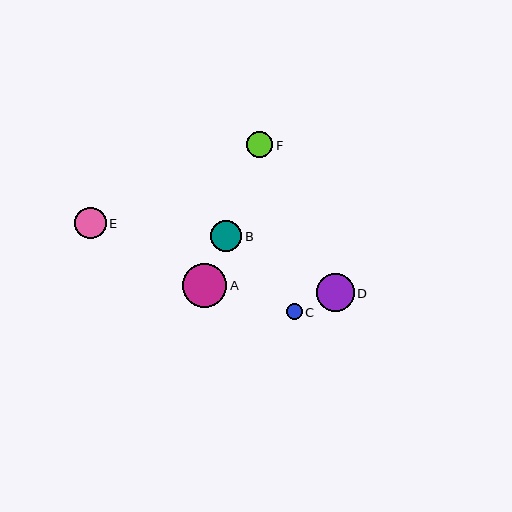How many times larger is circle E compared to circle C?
Circle E is approximately 2.0 times the size of circle C.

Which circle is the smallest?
Circle C is the smallest with a size of approximately 16 pixels.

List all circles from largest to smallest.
From largest to smallest: A, D, B, E, F, C.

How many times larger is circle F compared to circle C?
Circle F is approximately 1.7 times the size of circle C.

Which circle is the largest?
Circle A is the largest with a size of approximately 44 pixels.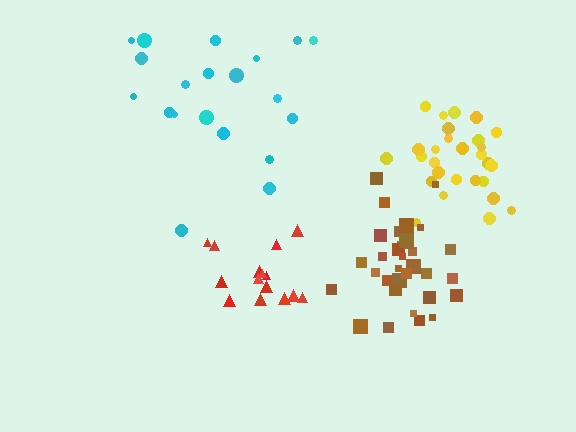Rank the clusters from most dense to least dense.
brown, red, yellow, cyan.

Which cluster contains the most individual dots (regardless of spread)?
Brown (34).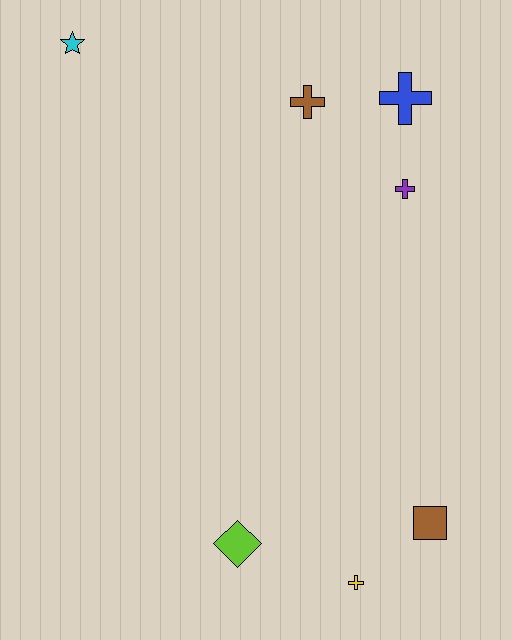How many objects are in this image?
There are 7 objects.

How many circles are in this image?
There are no circles.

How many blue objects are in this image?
There is 1 blue object.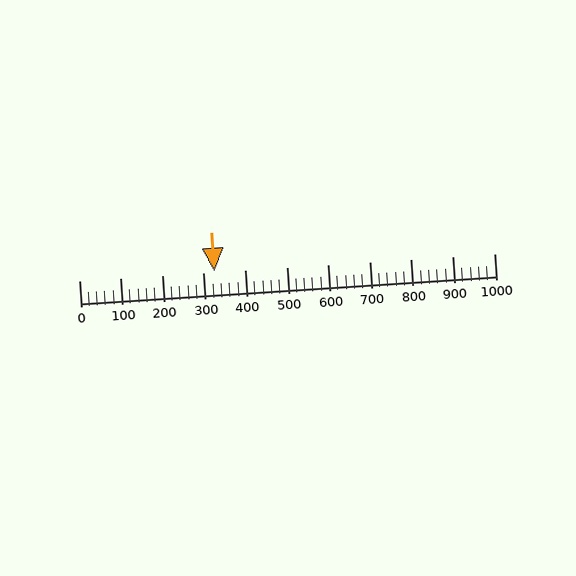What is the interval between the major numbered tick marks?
The major tick marks are spaced 100 units apart.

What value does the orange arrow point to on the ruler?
The orange arrow points to approximately 327.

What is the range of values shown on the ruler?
The ruler shows values from 0 to 1000.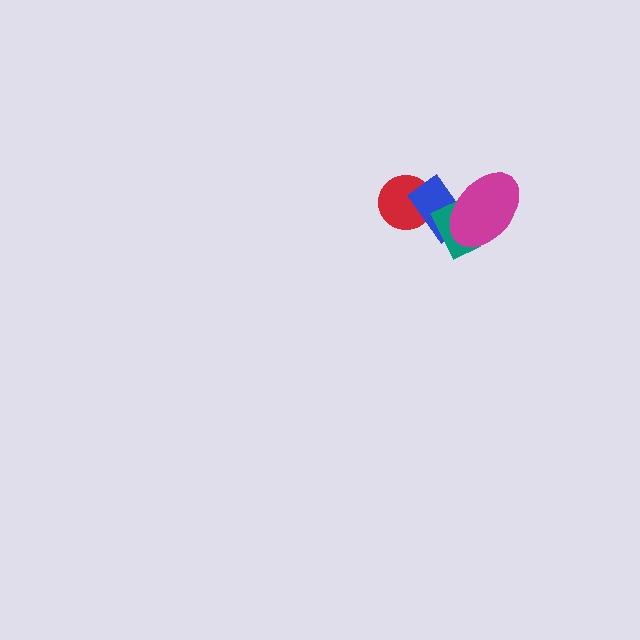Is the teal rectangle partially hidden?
Yes, it is partially covered by another shape.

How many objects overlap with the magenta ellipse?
2 objects overlap with the magenta ellipse.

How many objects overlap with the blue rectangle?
3 objects overlap with the blue rectangle.